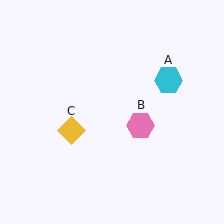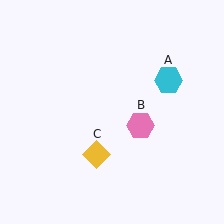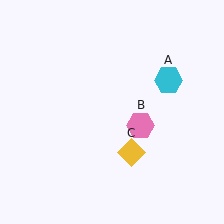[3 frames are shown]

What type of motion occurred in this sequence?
The yellow diamond (object C) rotated counterclockwise around the center of the scene.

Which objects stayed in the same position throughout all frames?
Cyan hexagon (object A) and pink hexagon (object B) remained stationary.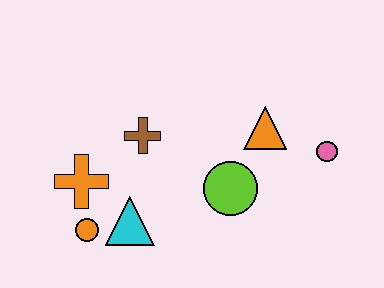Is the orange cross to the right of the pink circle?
No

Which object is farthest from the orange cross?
The pink circle is farthest from the orange cross.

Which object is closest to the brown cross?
The orange cross is closest to the brown cross.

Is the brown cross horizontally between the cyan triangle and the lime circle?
Yes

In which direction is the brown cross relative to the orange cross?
The brown cross is to the right of the orange cross.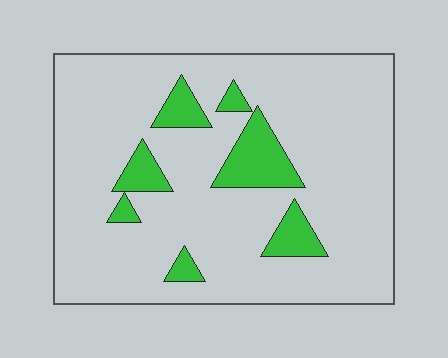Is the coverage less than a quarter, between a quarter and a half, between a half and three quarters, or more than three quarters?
Less than a quarter.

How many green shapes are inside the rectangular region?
7.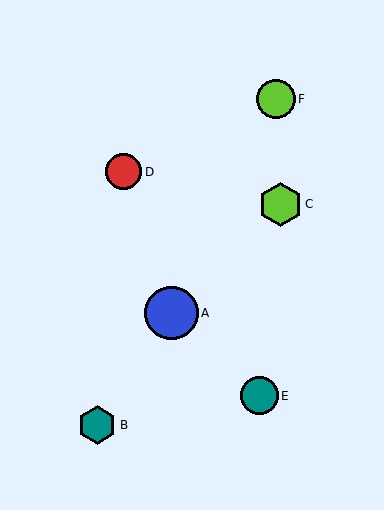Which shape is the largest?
The blue circle (labeled A) is the largest.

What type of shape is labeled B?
Shape B is a teal hexagon.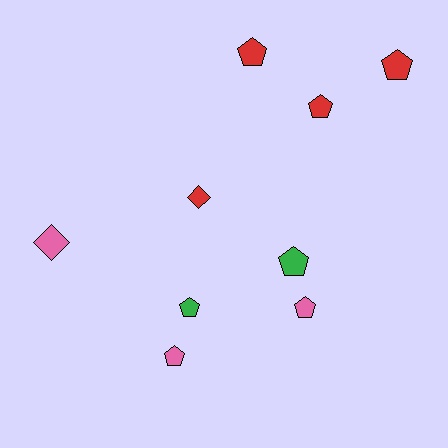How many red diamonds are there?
There is 1 red diamond.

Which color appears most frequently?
Red, with 4 objects.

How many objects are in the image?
There are 9 objects.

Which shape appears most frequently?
Pentagon, with 7 objects.